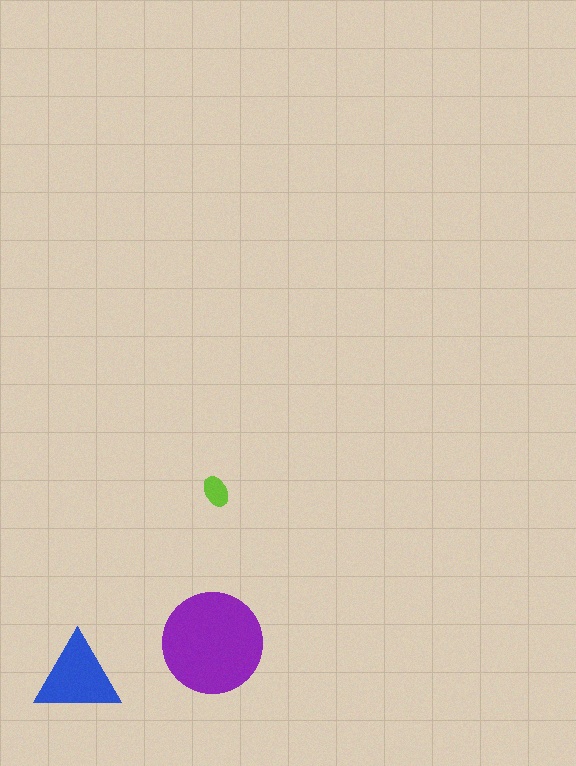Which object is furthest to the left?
The blue triangle is leftmost.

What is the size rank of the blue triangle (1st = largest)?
2nd.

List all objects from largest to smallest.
The purple circle, the blue triangle, the lime ellipse.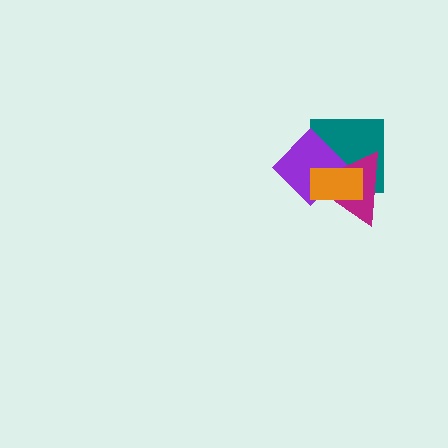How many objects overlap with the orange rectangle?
3 objects overlap with the orange rectangle.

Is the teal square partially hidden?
Yes, it is partially covered by another shape.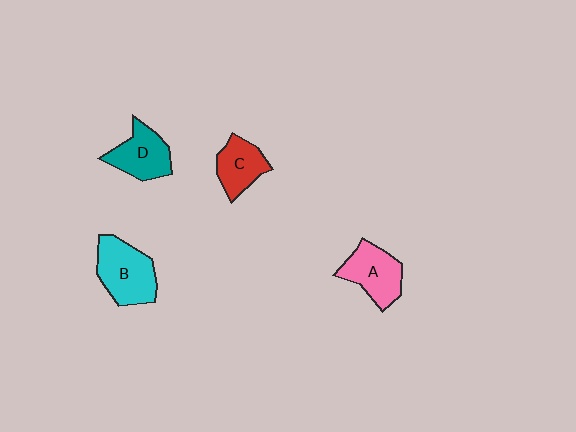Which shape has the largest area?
Shape B (cyan).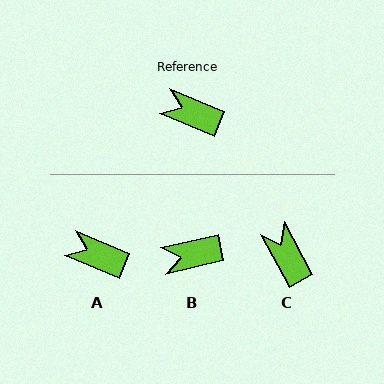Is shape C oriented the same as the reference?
No, it is off by about 39 degrees.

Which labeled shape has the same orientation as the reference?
A.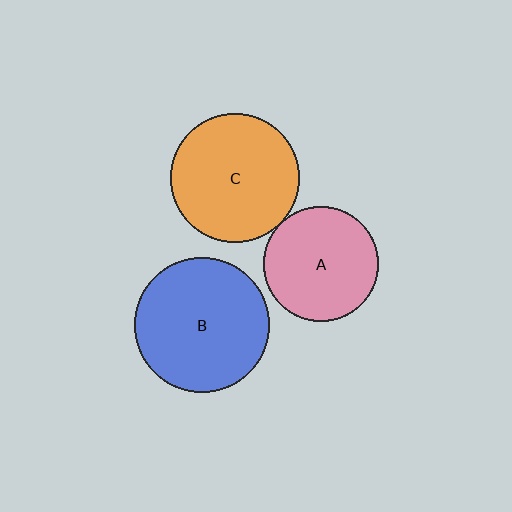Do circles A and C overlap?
Yes.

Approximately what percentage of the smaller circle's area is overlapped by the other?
Approximately 5%.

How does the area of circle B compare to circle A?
Approximately 1.4 times.